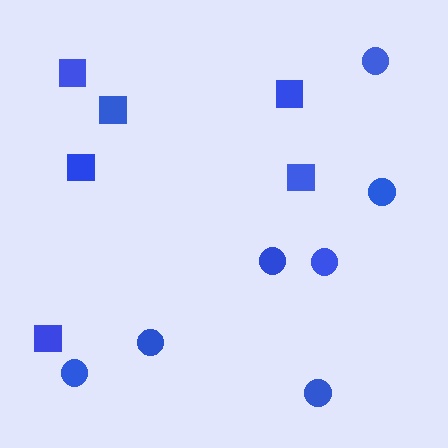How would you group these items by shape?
There are 2 groups: one group of circles (7) and one group of squares (6).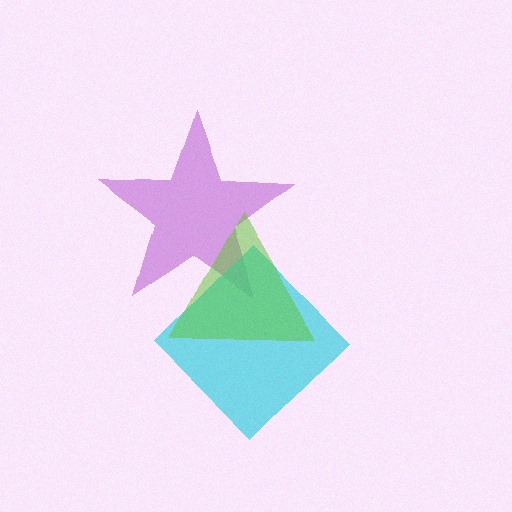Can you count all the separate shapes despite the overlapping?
Yes, there are 3 separate shapes.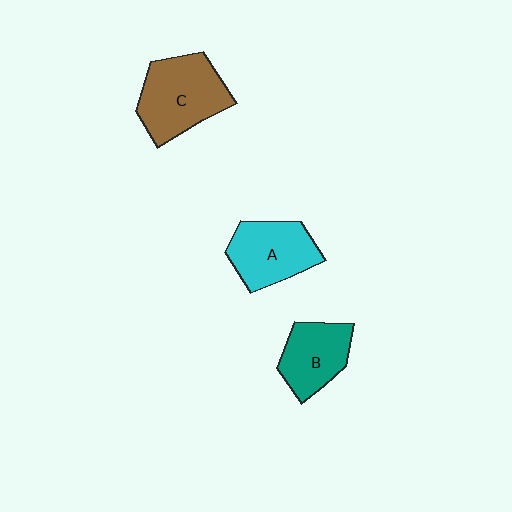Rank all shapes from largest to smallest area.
From largest to smallest: C (brown), A (cyan), B (teal).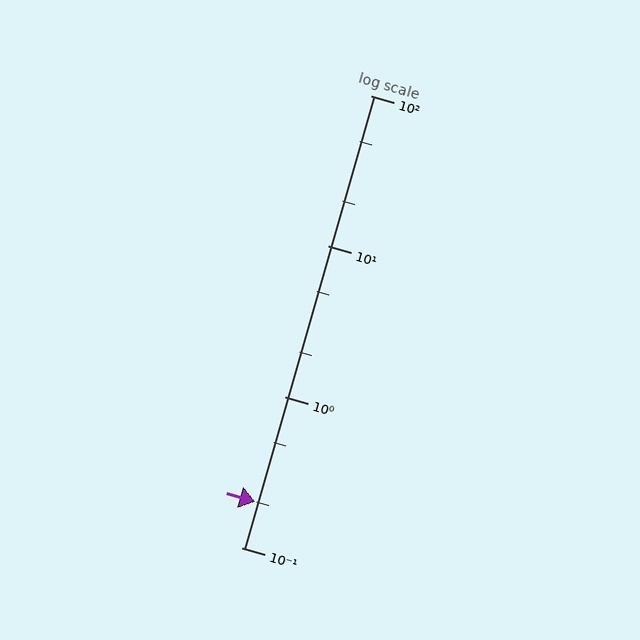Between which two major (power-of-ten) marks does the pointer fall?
The pointer is between 0.1 and 1.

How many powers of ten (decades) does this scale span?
The scale spans 3 decades, from 0.1 to 100.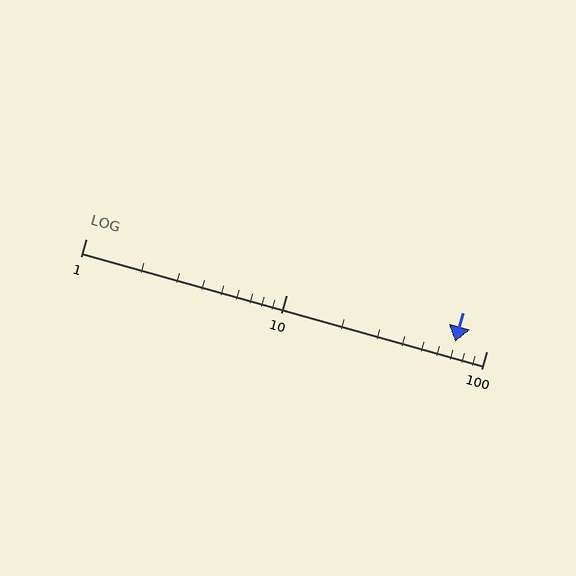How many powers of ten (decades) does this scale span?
The scale spans 2 decades, from 1 to 100.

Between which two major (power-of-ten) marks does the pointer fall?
The pointer is between 10 and 100.